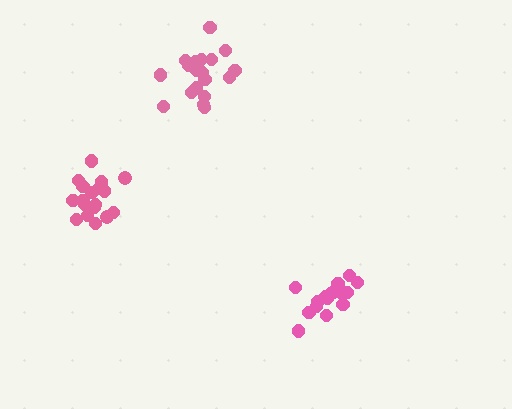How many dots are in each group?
Group 1: 19 dots, Group 2: 18 dots, Group 3: 16 dots (53 total).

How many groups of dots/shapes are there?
There are 3 groups.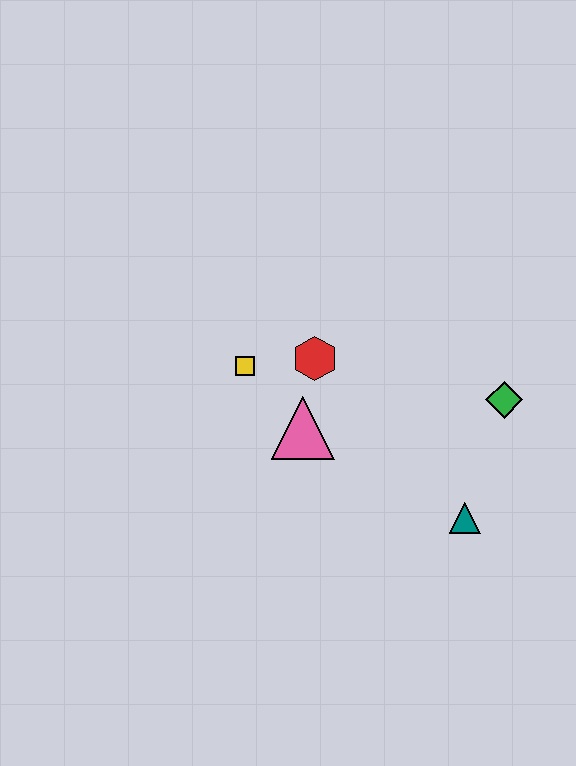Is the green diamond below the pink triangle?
No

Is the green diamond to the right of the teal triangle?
Yes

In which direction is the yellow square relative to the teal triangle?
The yellow square is to the left of the teal triangle.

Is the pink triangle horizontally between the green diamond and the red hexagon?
No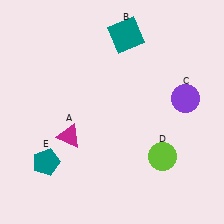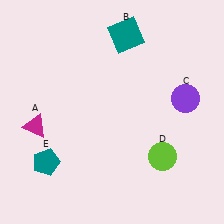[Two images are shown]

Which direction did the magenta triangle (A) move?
The magenta triangle (A) moved left.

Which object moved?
The magenta triangle (A) moved left.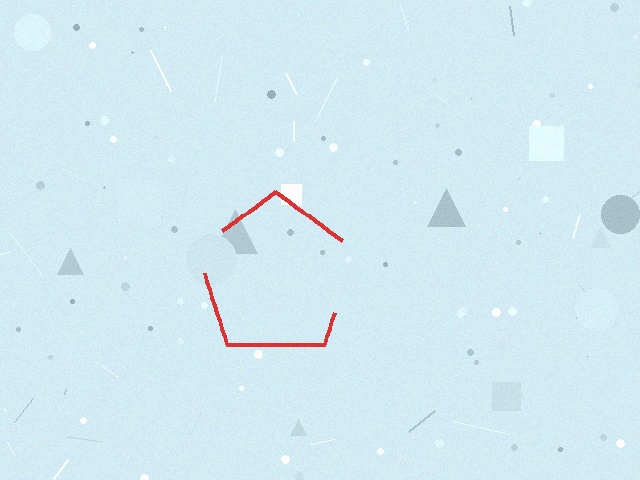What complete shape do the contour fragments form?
The contour fragments form a pentagon.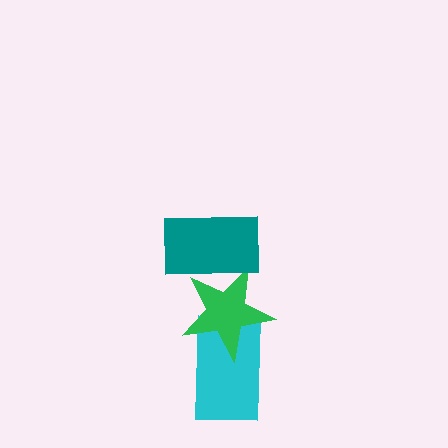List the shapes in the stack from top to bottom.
From top to bottom: the teal rectangle, the green star, the cyan rectangle.